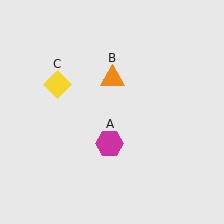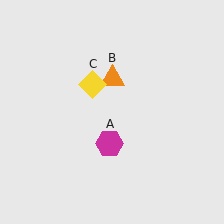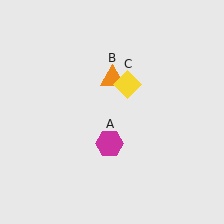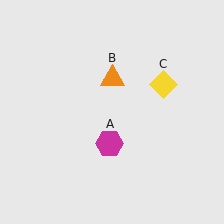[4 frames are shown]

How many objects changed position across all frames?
1 object changed position: yellow diamond (object C).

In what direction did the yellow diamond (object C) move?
The yellow diamond (object C) moved right.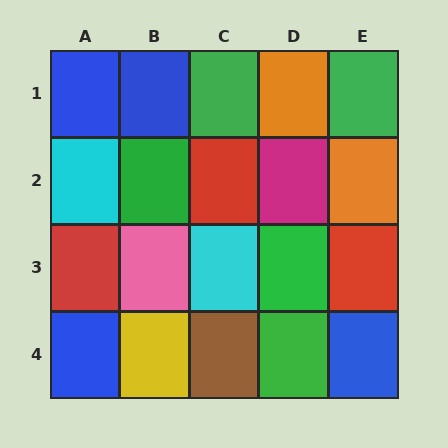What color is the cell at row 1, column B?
Blue.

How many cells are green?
5 cells are green.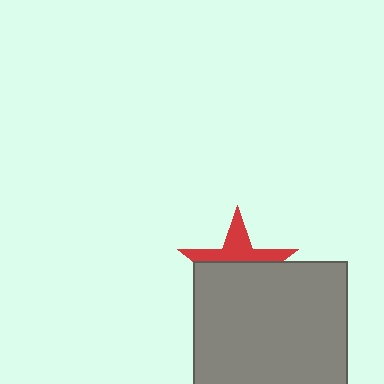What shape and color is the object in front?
The object in front is a gray square.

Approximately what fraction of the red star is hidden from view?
Roughly 60% of the red star is hidden behind the gray square.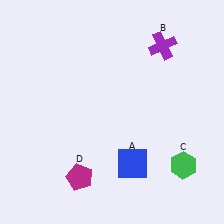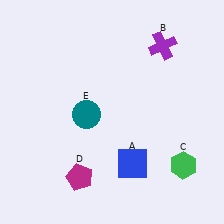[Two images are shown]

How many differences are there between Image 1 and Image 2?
There is 1 difference between the two images.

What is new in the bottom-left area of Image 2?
A teal circle (E) was added in the bottom-left area of Image 2.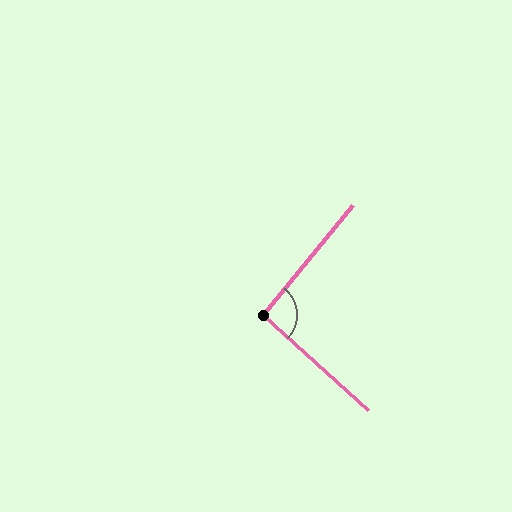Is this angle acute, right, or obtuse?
It is approximately a right angle.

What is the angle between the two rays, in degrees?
Approximately 93 degrees.